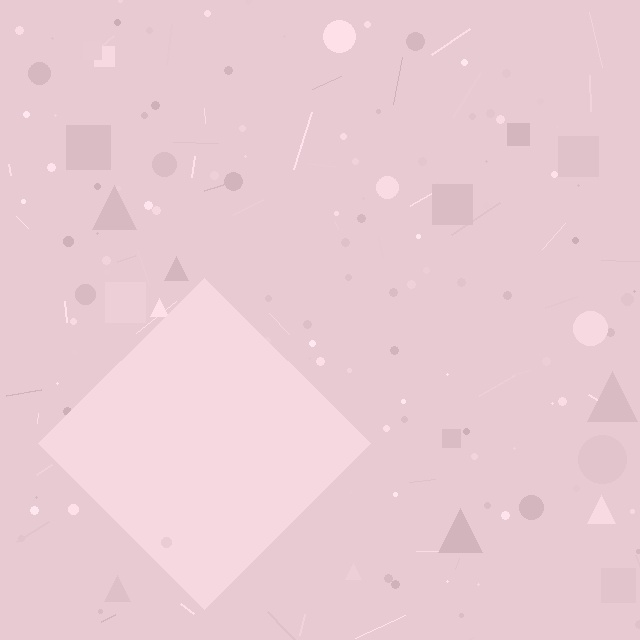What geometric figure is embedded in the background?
A diamond is embedded in the background.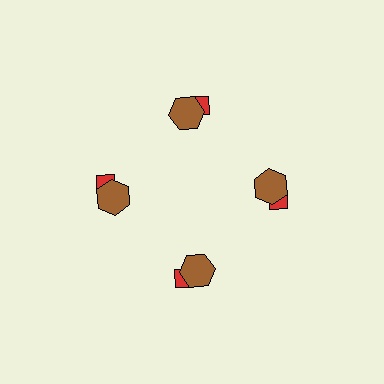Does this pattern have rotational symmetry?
Yes, this pattern has 4-fold rotational symmetry. It looks the same after rotating 90 degrees around the center.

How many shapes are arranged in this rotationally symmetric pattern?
There are 8 shapes, arranged in 4 groups of 2.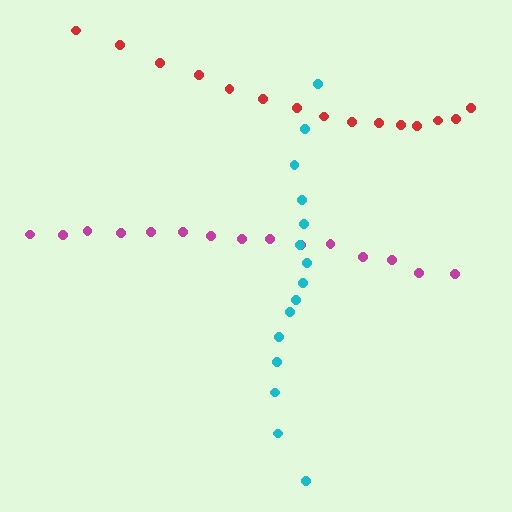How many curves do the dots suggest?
There are 3 distinct paths.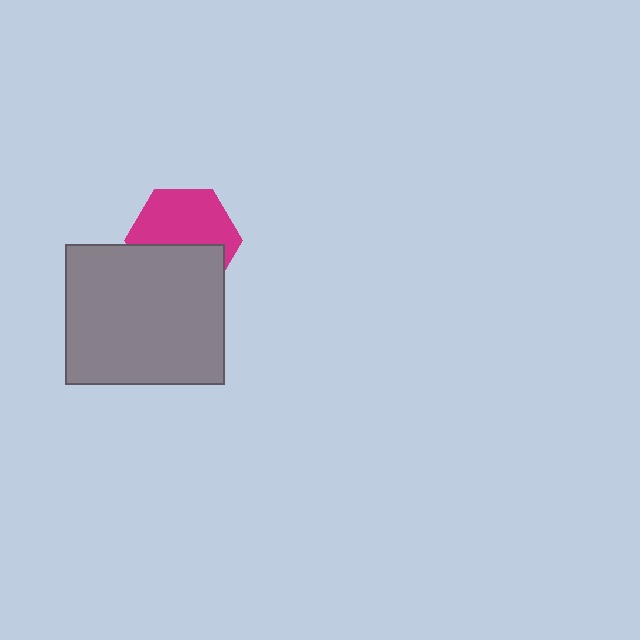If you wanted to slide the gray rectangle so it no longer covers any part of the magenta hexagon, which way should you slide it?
Slide it down — that is the most direct way to separate the two shapes.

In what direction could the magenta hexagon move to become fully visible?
The magenta hexagon could move up. That would shift it out from behind the gray rectangle entirely.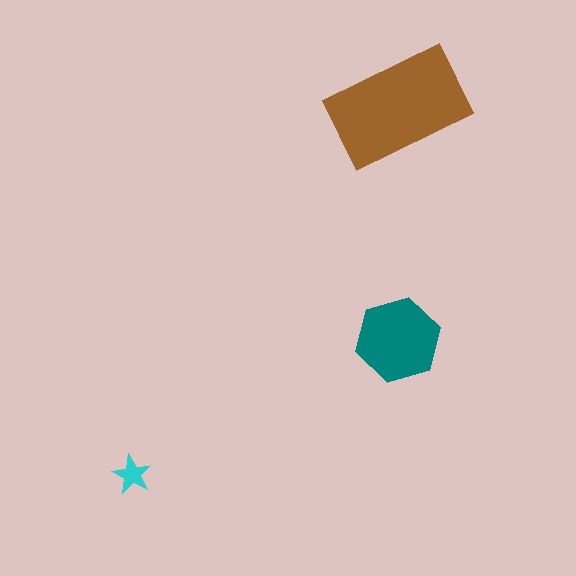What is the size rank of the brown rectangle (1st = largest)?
1st.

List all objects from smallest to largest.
The cyan star, the teal hexagon, the brown rectangle.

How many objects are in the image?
There are 3 objects in the image.